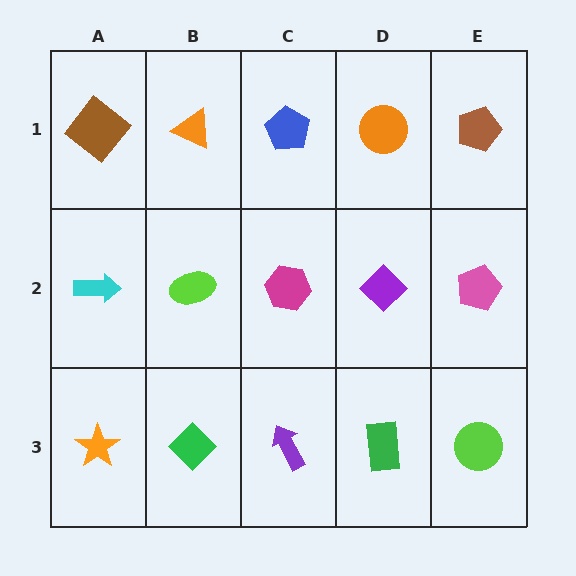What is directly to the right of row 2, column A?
A lime ellipse.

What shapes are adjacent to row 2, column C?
A blue pentagon (row 1, column C), a purple arrow (row 3, column C), a lime ellipse (row 2, column B), a purple diamond (row 2, column D).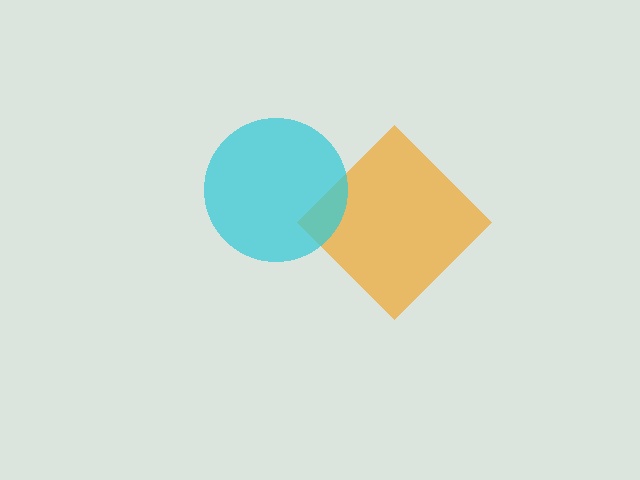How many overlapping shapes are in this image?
There are 2 overlapping shapes in the image.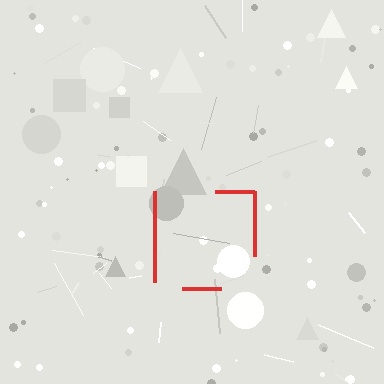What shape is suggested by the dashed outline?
The dashed outline suggests a square.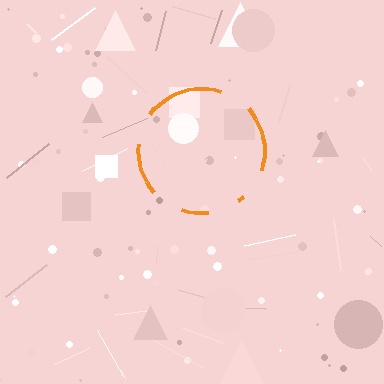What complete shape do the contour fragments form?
The contour fragments form a circle.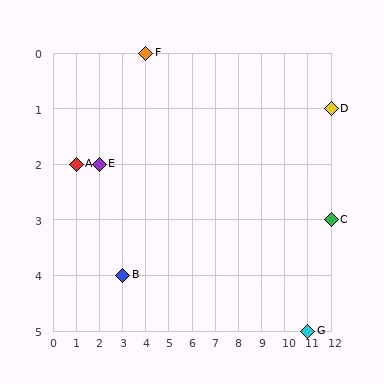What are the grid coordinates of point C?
Point C is at grid coordinates (12, 3).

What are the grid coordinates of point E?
Point E is at grid coordinates (2, 2).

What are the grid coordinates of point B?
Point B is at grid coordinates (3, 4).